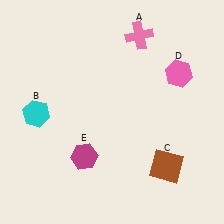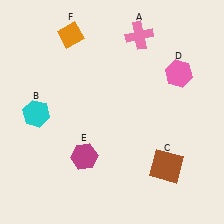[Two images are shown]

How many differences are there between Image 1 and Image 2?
There is 1 difference between the two images.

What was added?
An orange diamond (F) was added in Image 2.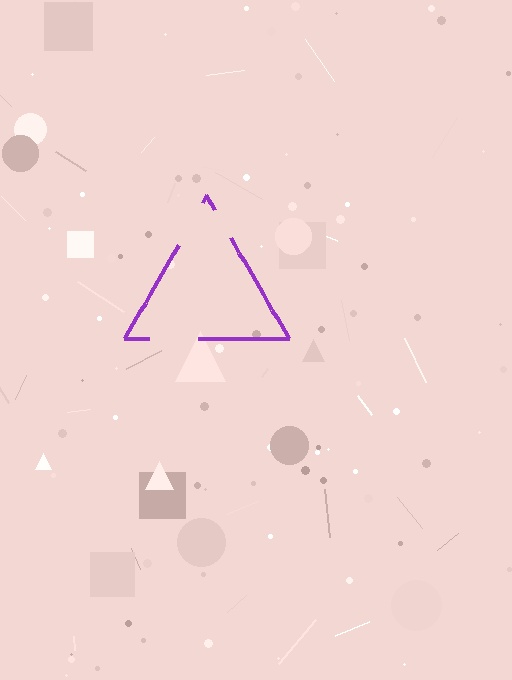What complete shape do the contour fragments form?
The contour fragments form a triangle.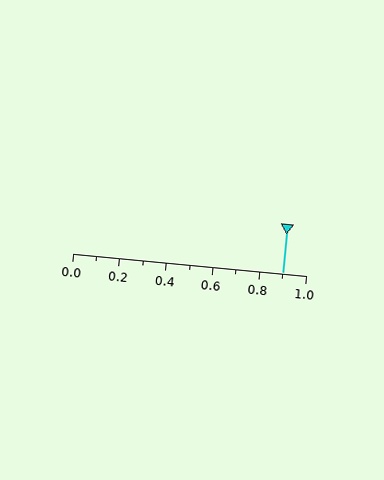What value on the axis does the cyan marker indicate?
The marker indicates approximately 0.9.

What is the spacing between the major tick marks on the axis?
The major ticks are spaced 0.2 apart.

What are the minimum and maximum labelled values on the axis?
The axis runs from 0.0 to 1.0.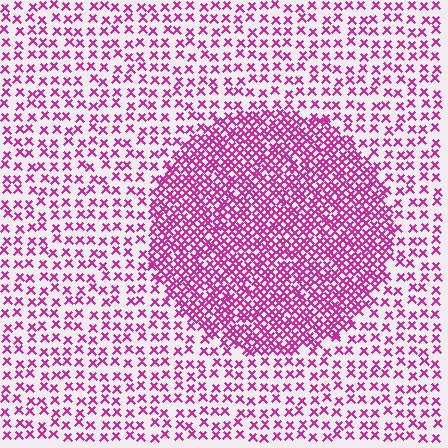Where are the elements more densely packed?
The elements are more densely packed inside the circle boundary.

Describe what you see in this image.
The image contains small magenta elements arranged at two different densities. A circle-shaped region is visible where the elements are more densely packed than the surrounding area.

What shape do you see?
I see a circle.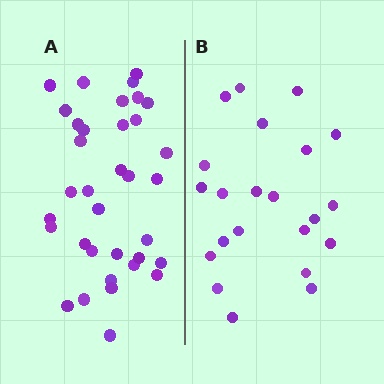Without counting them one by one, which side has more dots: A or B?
Region A (the left region) has more dots.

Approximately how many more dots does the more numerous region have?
Region A has approximately 15 more dots than region B.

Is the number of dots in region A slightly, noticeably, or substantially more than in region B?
Region A has substantially more. The ratio is roughly 1.6 to 1.